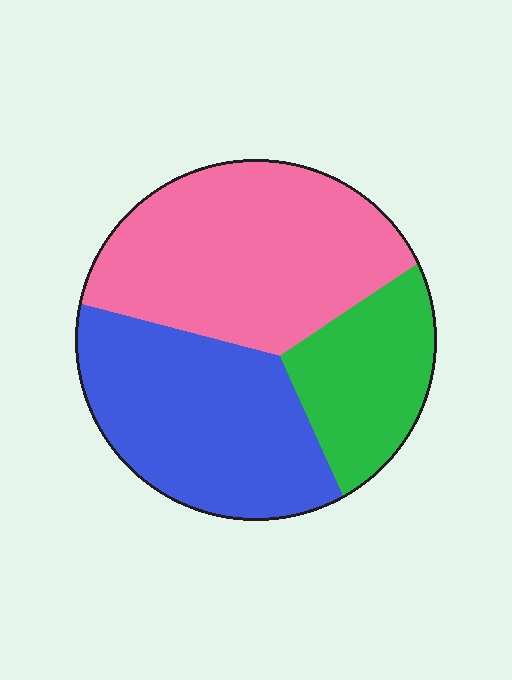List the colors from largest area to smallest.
From largest to smallest: pink, blue, green.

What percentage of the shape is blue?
Blue covers around 35% of the shape.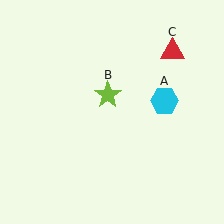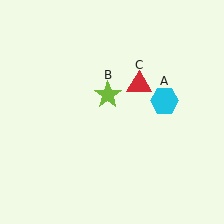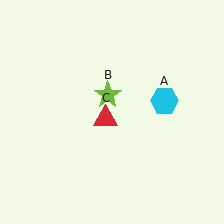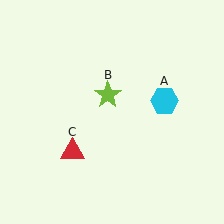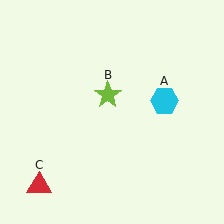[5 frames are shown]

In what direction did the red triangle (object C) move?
The red triangle (object C) moved down and to the left.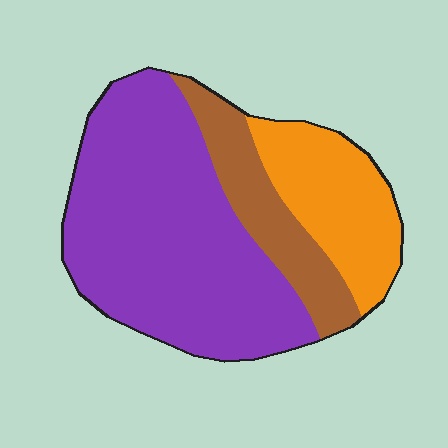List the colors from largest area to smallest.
From largest to smallest: purple, orange, brown.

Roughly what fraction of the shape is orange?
Orange takes up about one fifth (1/5) of the shape.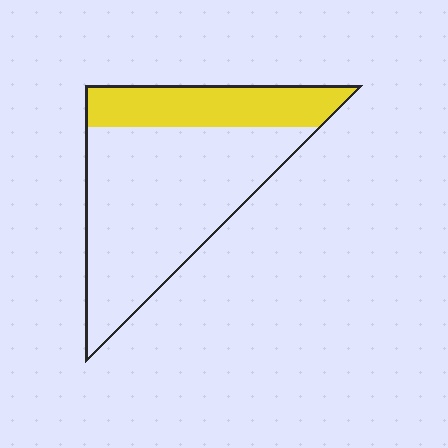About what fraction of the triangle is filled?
About one quarter (1/4).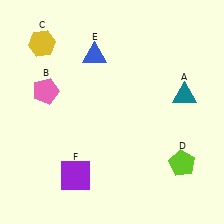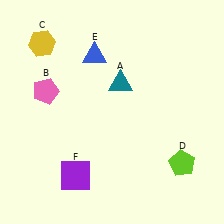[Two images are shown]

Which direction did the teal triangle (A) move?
The teal triangle (A) moved left.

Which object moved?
The teal triangle (A) moved left.